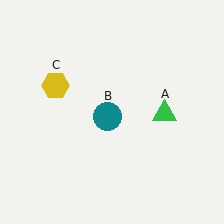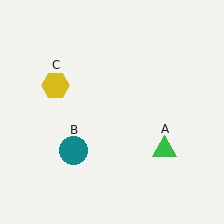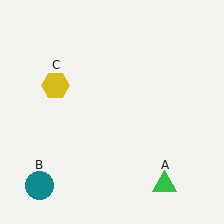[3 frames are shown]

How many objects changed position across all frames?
2 objects changed position: green triangle (object A), teal circle (object B).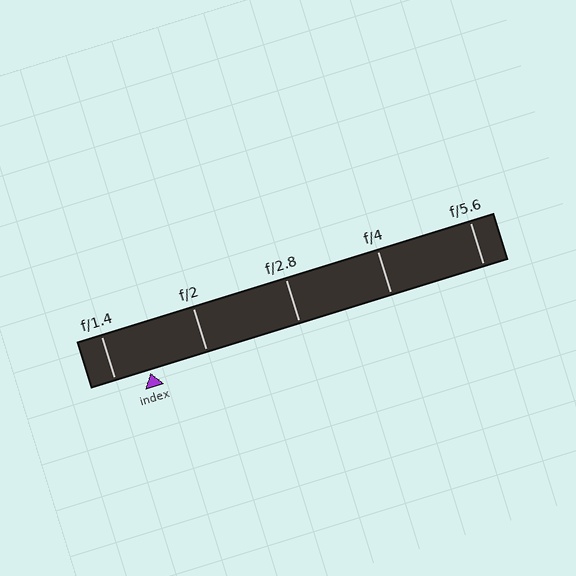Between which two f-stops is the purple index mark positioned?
The index mark is between f/1.4 and f/2.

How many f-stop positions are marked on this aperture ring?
There are 5 f-stop positions marked.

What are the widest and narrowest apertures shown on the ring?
The widest aperture shown is f/1.4 and the narrowest is f/5.6.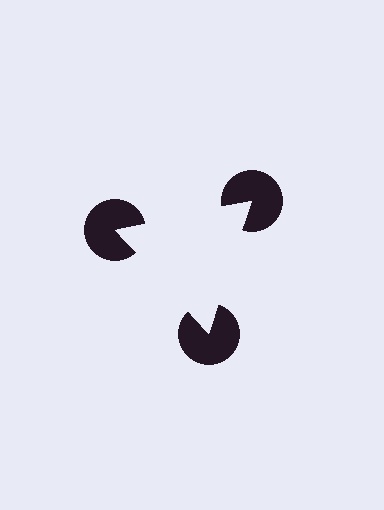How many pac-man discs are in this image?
There are 3 — one at each vertex of the illusory triangle.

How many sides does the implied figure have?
3 sides.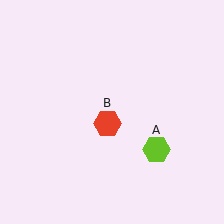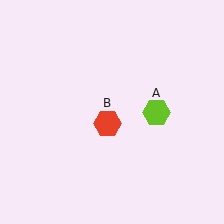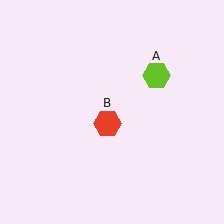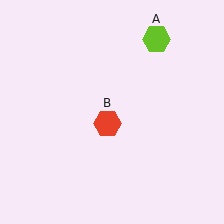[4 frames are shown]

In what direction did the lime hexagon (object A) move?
The lime hexagon (object A) moved up.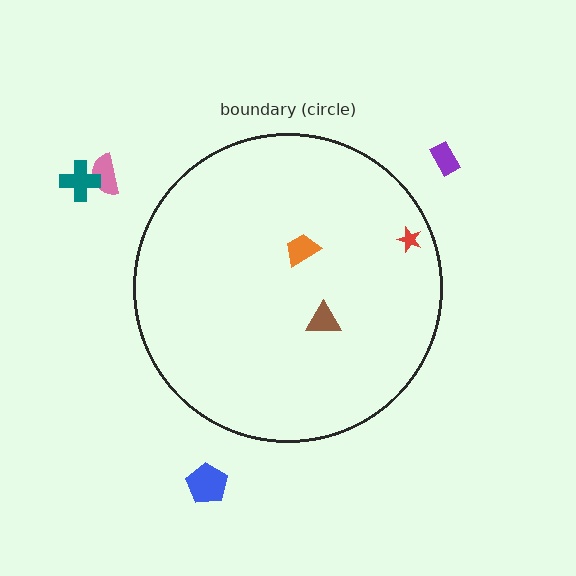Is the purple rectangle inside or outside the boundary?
Outside.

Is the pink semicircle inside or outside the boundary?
Outside.